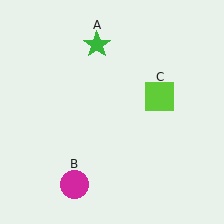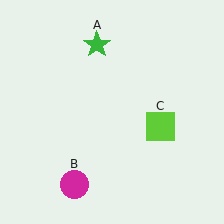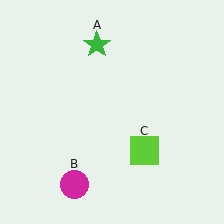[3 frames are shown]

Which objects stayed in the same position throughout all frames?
Green star (object A) and magenta circle (object B) remained stationary.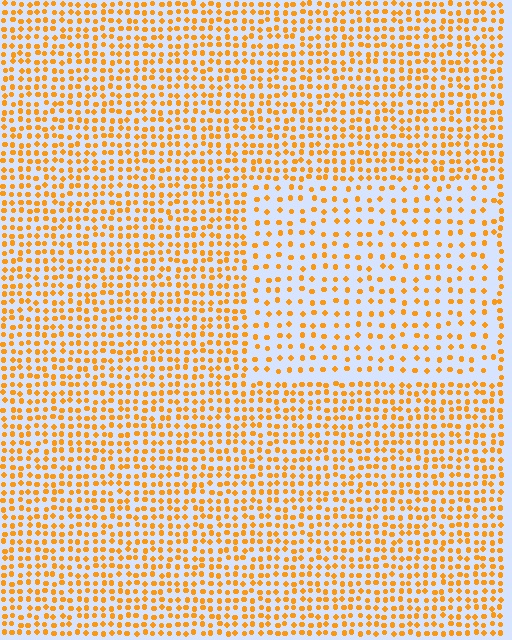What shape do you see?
I see a rectangle.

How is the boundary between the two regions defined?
The boundary is defined by a change in element density (approximately 1.9x ratio). All elements are the same color, size, and shape.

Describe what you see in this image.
The image contains small orange elements arranged at two different densities. A rectangle-shaped region is visible where the elements are less densely packed than the surrounding area.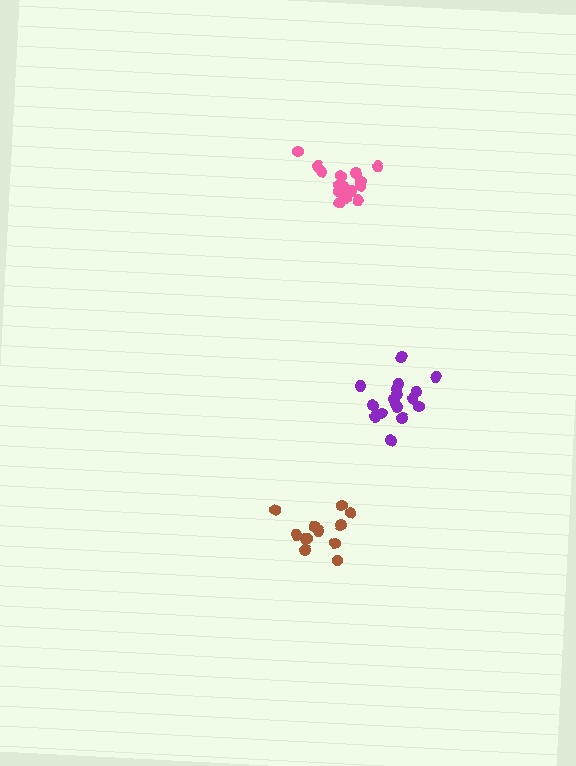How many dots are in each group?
Group 1: 17 dots, Group 2: 17 dots, Group 3: 12 dots (46 total).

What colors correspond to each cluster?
The clusters are colored: pink, purple, brown.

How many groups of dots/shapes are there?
There are 3 groups.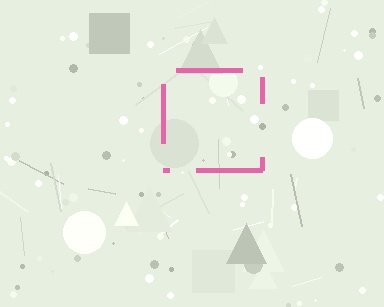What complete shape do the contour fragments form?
The contour fragments form a square.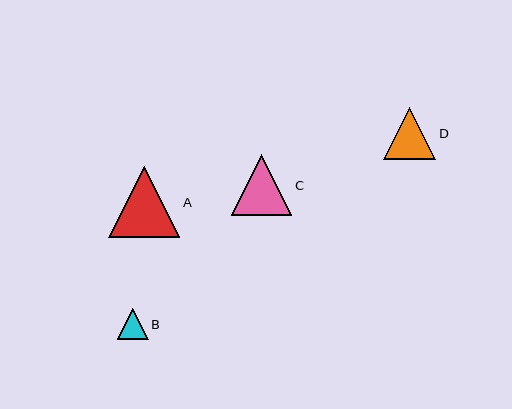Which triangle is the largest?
Triangle A is the largest with a size of approximately 71 pixels.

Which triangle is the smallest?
Triangle B is the smallest with a size of approximately 31 pixels.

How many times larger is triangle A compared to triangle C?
Triangle A is approximately 1.2 times the size of triangle C.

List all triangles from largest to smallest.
From largest to smallest: A, C, D, B.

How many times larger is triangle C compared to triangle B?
Triangle C is approximately 2.0 times the size of triangle B.